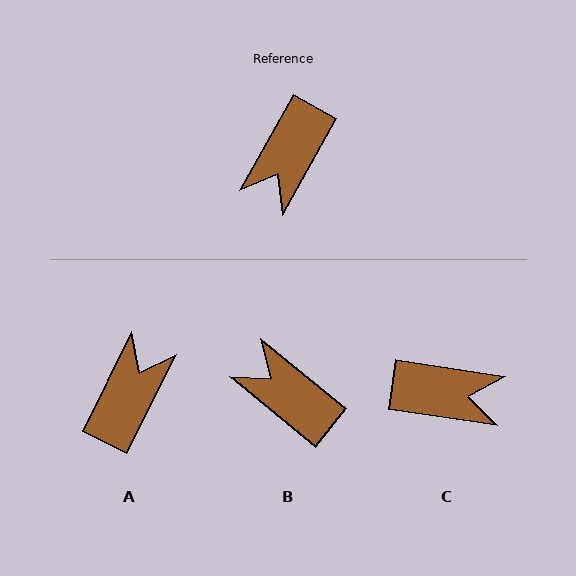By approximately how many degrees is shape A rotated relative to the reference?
Approximately 177 degrees clockwise.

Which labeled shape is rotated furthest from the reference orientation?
A, about 177 degrees away.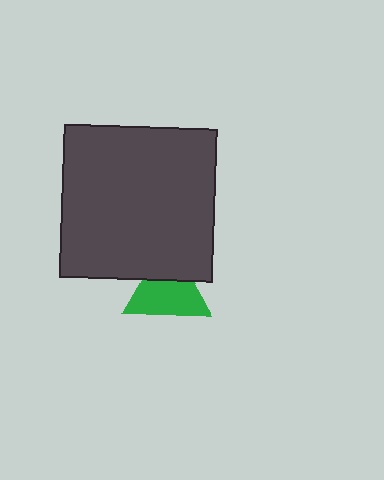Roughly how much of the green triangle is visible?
Most of it is visible (roughly 68%).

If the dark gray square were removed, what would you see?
You would see the complete green triangle.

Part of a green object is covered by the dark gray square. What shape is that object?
It is a triangle.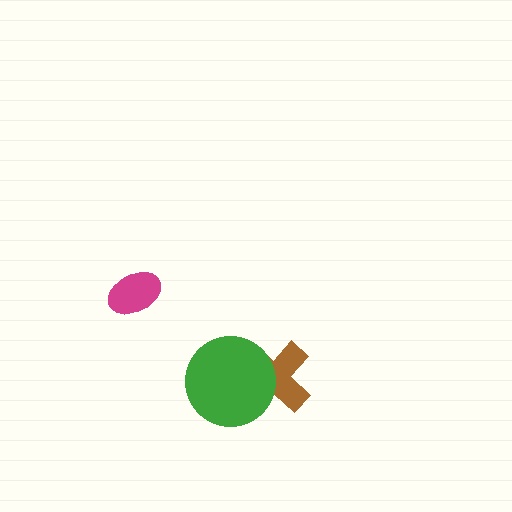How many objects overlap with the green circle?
1 object overlaps with the green circle.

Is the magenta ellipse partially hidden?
No, no other shape covers it.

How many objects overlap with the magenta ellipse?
0 objects overlap with the magenta ellipse.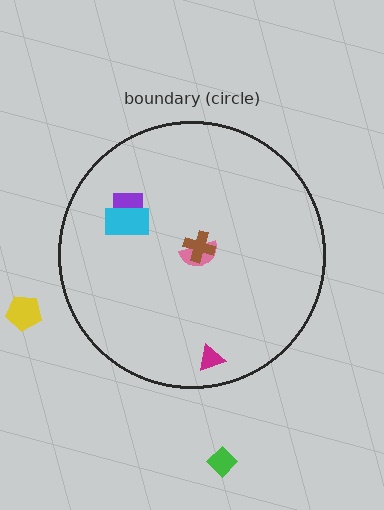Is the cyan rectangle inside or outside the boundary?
Inside.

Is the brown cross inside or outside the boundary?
Inside.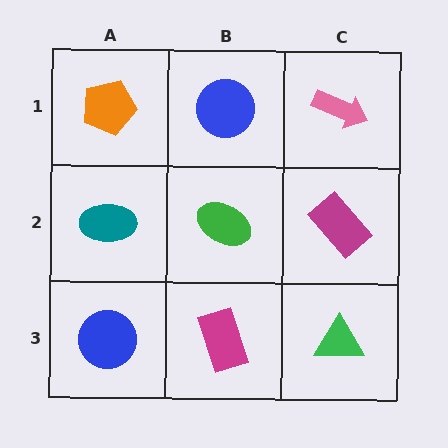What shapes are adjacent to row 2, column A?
An orange pentagon (row 1, column A), a blue circle (row 3, column A), a green ellipse (row 2, column B).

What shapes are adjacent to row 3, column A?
A teal ellipse (row 2, column A), a magenta rectangle (row 3, column B).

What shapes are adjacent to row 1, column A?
A teal ellipse (row 2, column A), a blue circle (row 1, column B).